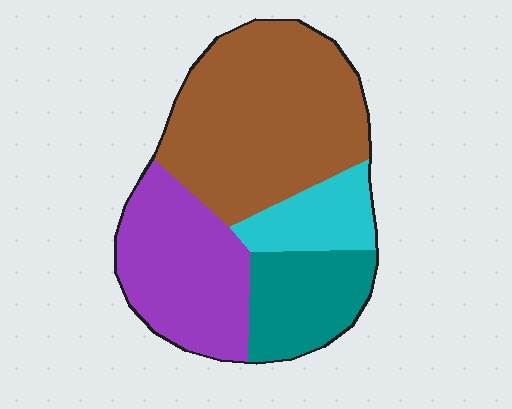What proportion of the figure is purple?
Purple takes up between a sixth and a third of the figure.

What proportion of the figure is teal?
Teal covers 17% of the figure.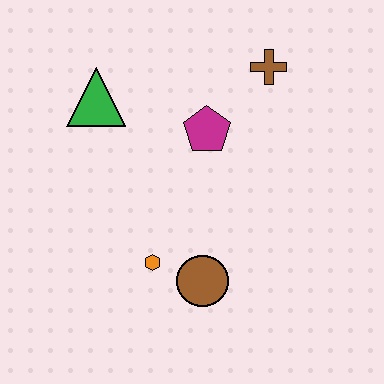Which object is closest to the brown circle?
The orange hexagon is closest to the brown circle.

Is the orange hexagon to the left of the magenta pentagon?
Yes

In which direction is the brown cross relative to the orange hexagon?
The brown cross is above the orange hexagon.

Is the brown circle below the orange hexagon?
Yes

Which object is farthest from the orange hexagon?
The brown cross is farthest from the orange hexagon.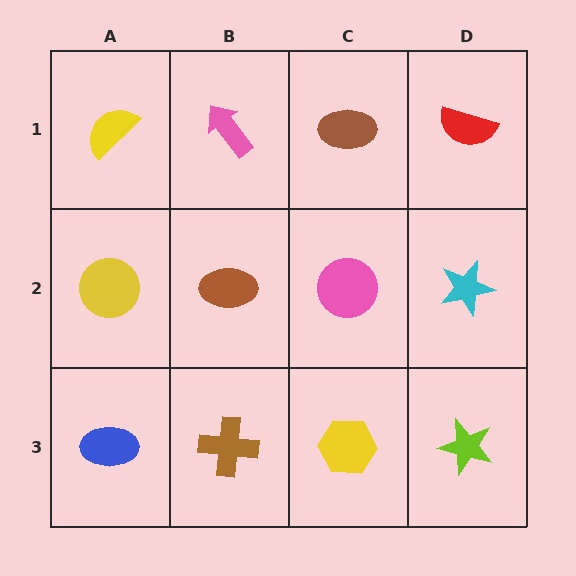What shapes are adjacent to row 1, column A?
A yellow circle (row 2, column A), a pink arrow (row 1, column B).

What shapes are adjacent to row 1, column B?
A brown ellipse (row 2, column B), a yellow semicircle (row 1, column A), a brown ellipse (row 1, column C).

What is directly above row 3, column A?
A yellow circle.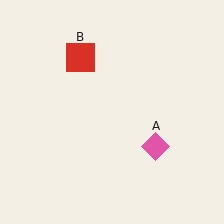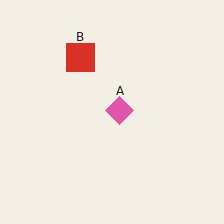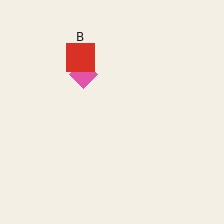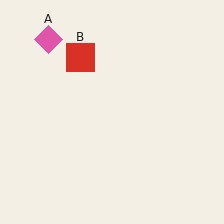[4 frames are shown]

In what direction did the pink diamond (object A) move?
The pink diamond (object A) moved up and to the left.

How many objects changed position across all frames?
1 object changed position: pink diamond (object A).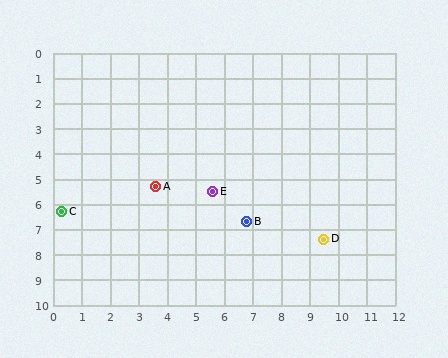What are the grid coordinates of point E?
Point E is at approximately (5.6, 5.5).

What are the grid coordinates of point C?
Point C is at approximately (0.3, 6.3).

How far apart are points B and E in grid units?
Points B and E are about 1.7 grid units apart.